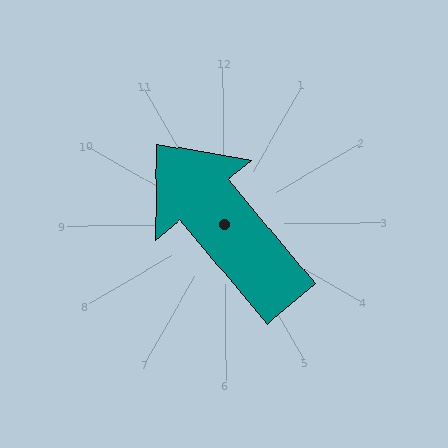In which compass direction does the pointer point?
Northwest.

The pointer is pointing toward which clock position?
Roughly 11 o'clock.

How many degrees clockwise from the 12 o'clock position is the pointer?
Approximately 321 degrees.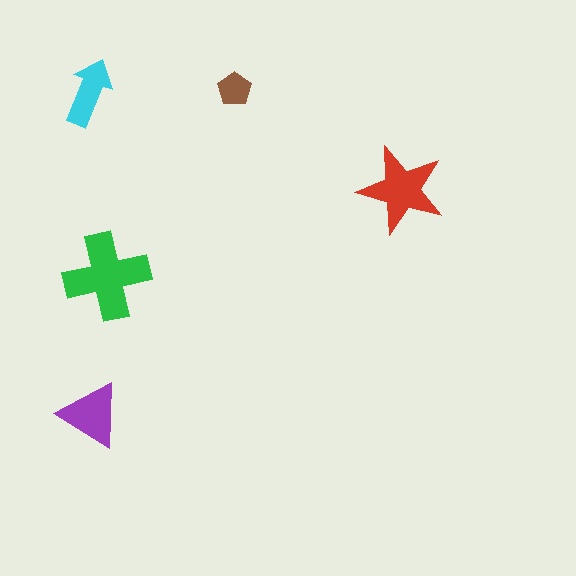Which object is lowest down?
The purple triangle is bottommost.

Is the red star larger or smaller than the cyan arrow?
Larger.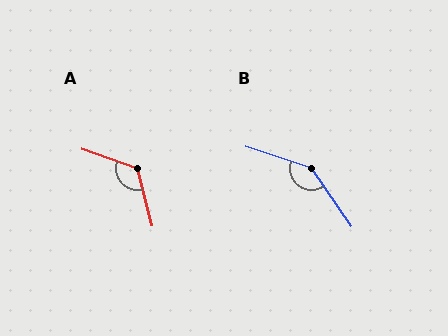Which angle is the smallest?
A, at approximately 123 degrees.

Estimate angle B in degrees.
Approximately 143 degrees.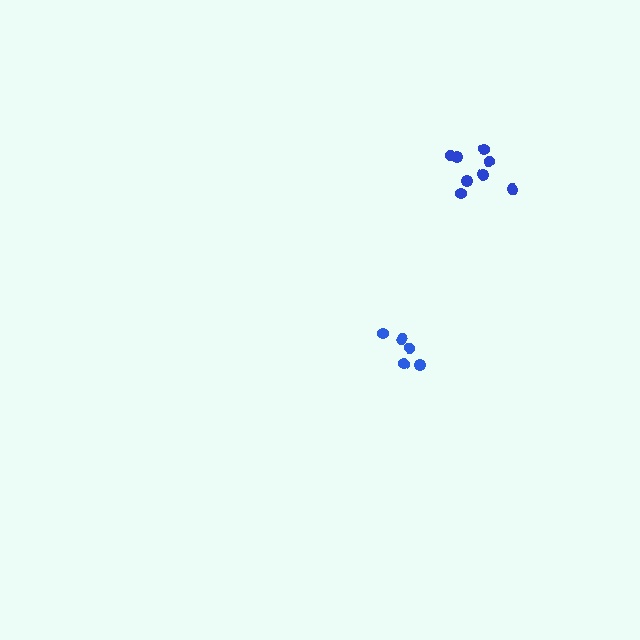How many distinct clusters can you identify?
There are 2 distinct clusters.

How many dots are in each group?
Group 1: 5 dots, Group 2: 8 dots (13 total).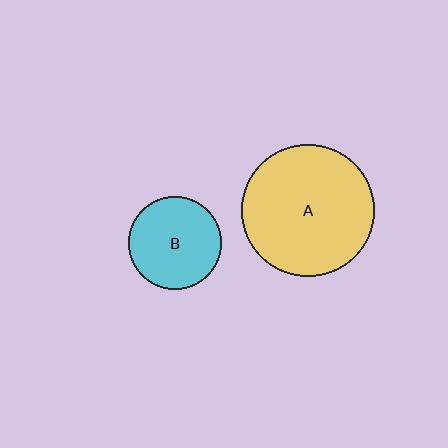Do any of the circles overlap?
No, none of the circles overlap.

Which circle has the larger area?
Circle A (yellow).